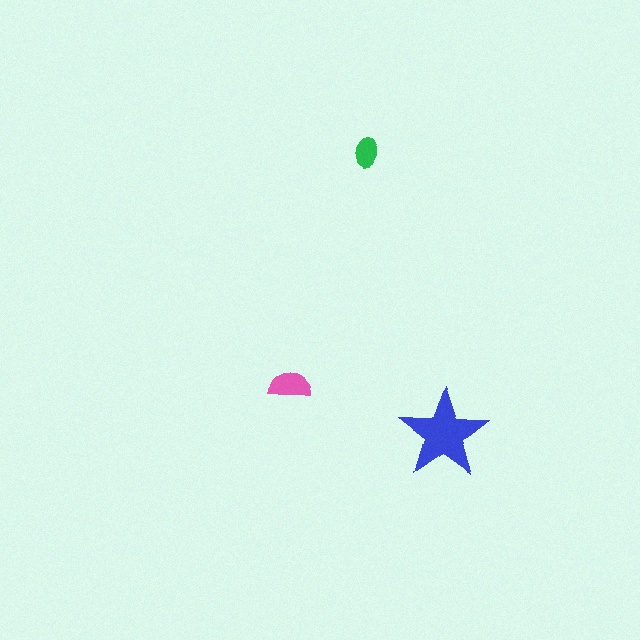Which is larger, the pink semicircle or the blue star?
The blue star.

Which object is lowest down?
The blue star is bottommost.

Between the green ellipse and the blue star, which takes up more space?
The blue star.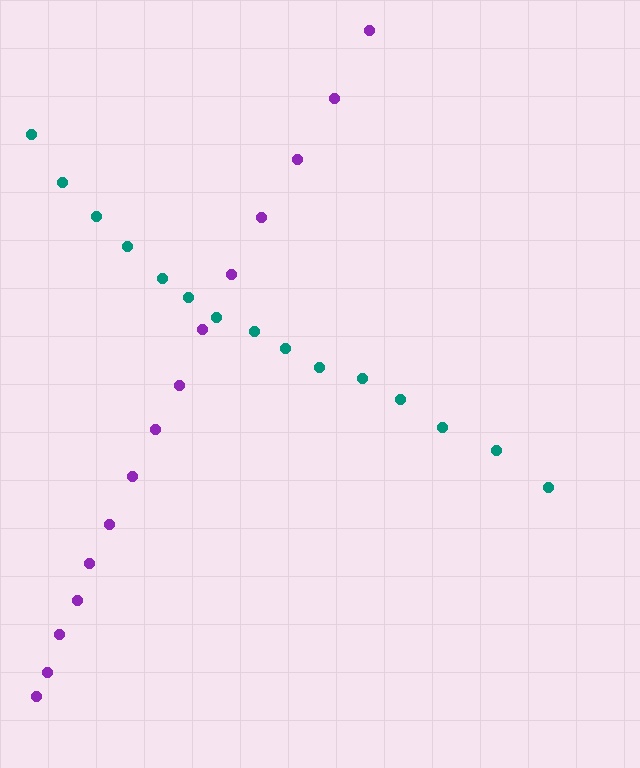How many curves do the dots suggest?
There are 2 distinct paths.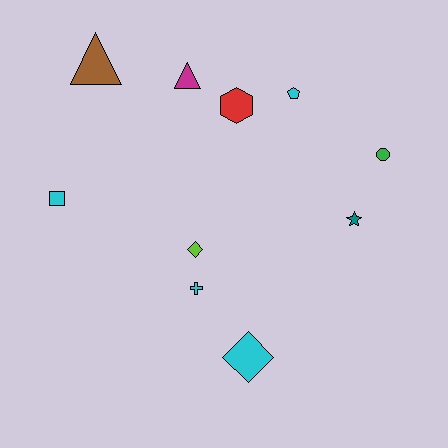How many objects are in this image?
There are 10 objects.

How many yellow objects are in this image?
There are no yellow objects.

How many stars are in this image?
There is 1 star.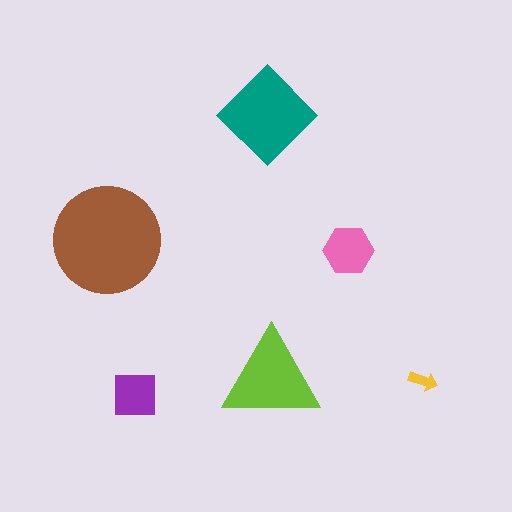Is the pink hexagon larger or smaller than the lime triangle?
Smaller.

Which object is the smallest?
The yellow arrow.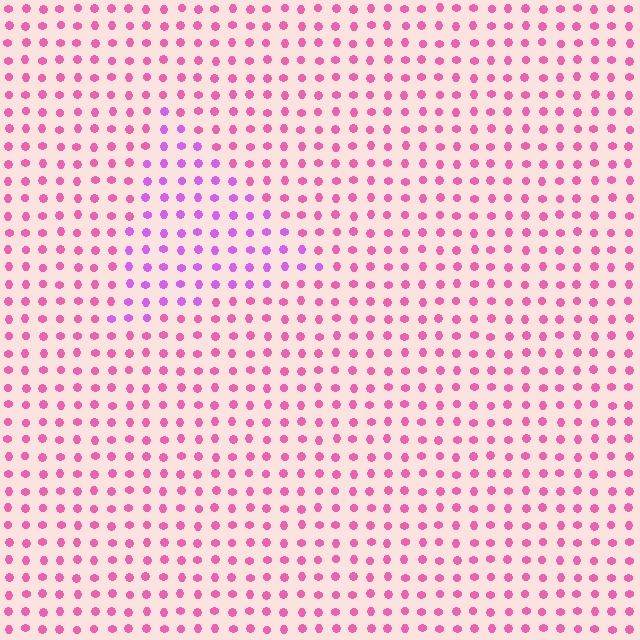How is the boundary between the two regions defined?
The boundary is defined purely by a slight shift in hue (about 37 degrees). Spacing, size, and orientation are identical on both sides.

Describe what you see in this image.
The image is filled with small pink elements in a uniform arrangement. A triangle-shaped region is visible where the elements are tinted to a slightly different hue, forming a subtle color boundary.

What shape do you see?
I see a triangle.